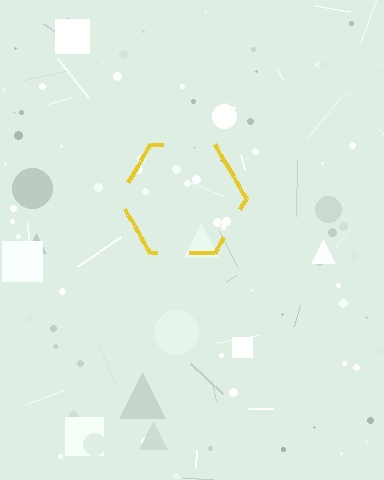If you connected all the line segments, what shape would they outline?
They would outline a hexagon.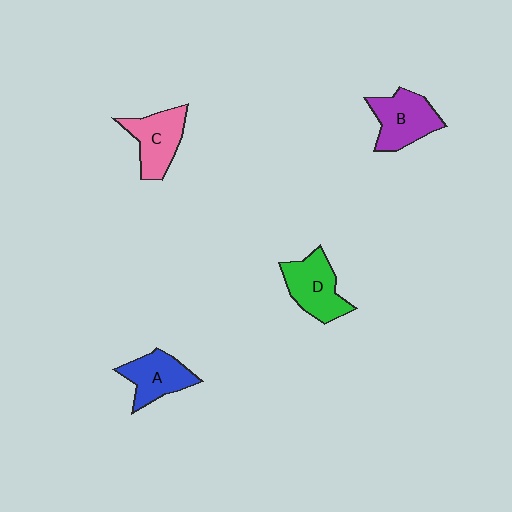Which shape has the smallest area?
Shape A (blue).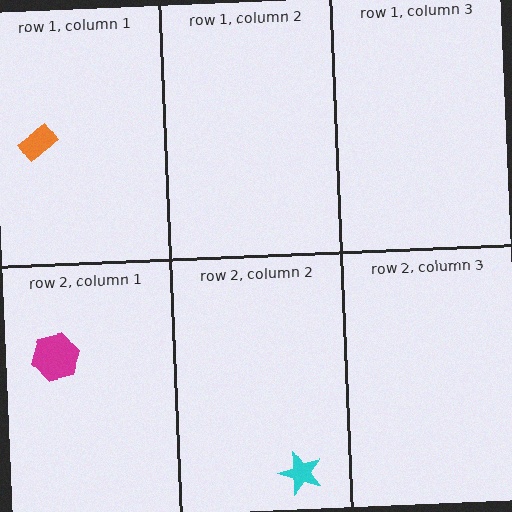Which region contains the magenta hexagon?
The row 2, column 1 region.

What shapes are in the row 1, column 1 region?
The orange rectangle.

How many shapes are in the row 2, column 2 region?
1.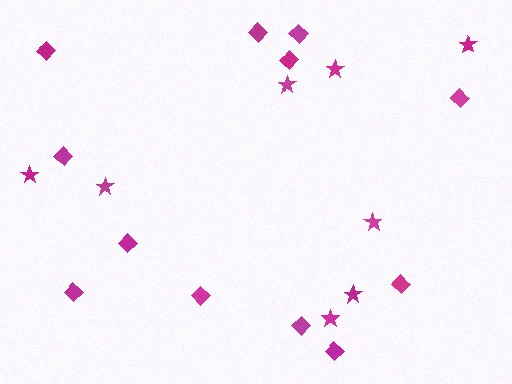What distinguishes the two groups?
There are 2 groups: one group of diamonds (12) and one group of stars (8).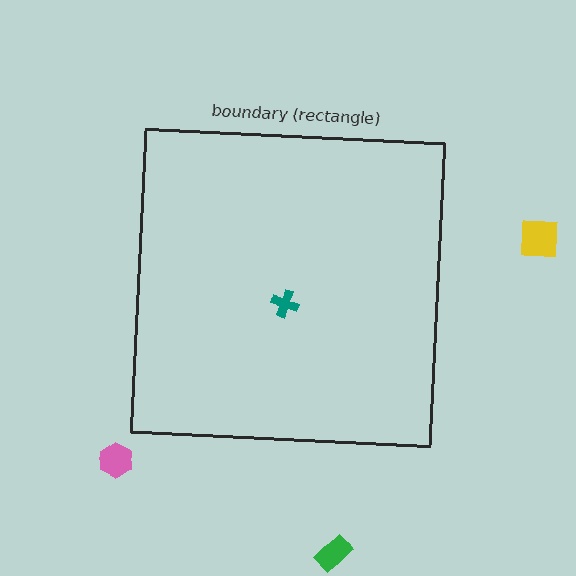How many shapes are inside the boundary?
1 inside, 3 outside.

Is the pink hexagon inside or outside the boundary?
Outside.